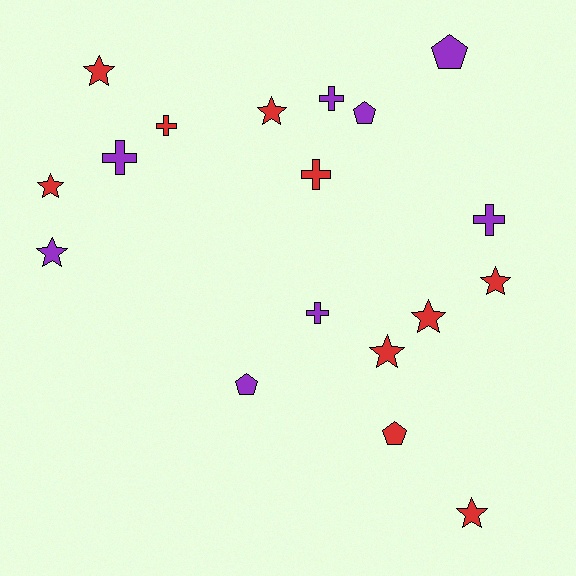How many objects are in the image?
There are 18 objects.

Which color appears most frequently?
Red, with 10 objects.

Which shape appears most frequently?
Star, with 8 objects.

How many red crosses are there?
There are 2 red crosses.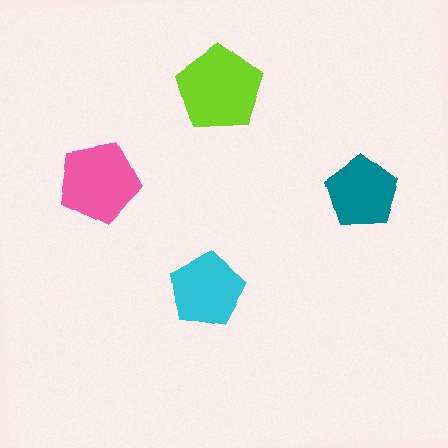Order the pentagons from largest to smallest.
the lime one, the pink one, the cyan one, the teal one.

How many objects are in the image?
There are 4 objects in the image.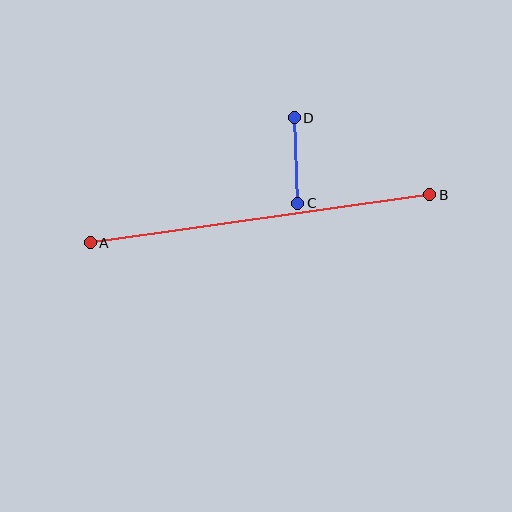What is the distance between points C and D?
The distance is approximately 85 pixels.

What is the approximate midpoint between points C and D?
The midpoint is at approximately (296, 161) pixels.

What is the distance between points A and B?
The distance is approximately 343 pixels.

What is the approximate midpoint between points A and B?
The midpoint is at approximately (260, 219) pixels.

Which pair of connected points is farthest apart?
Points A and B are farthest apart.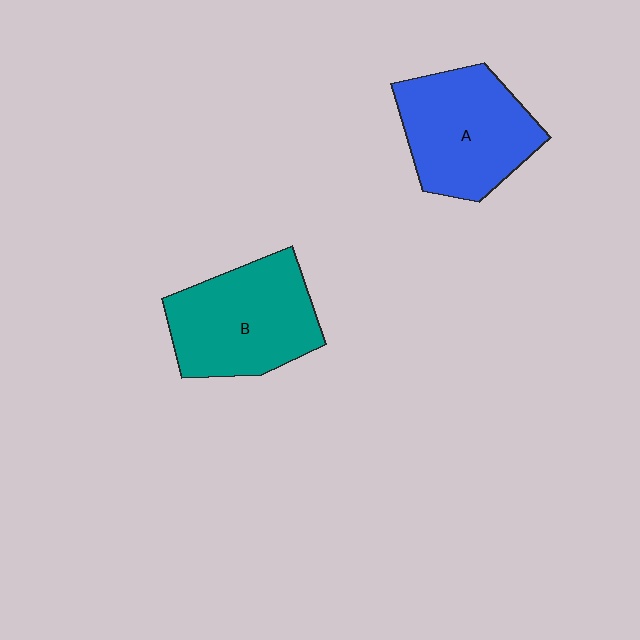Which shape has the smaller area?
Shape A (blue).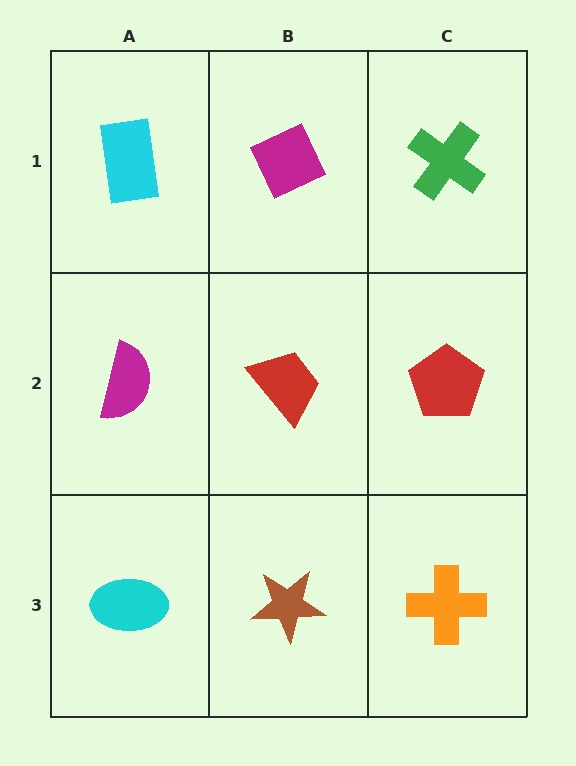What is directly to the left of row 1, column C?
A magenta diamond.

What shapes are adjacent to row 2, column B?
A magenta diamond (row 1, column B), a brown star (row 3, column B), a magenta semicircle (row 2, column A), a red pentagon (row 2, column C).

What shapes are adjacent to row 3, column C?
A red pentagon (row 2, column C), a brown star (row 3, column B).